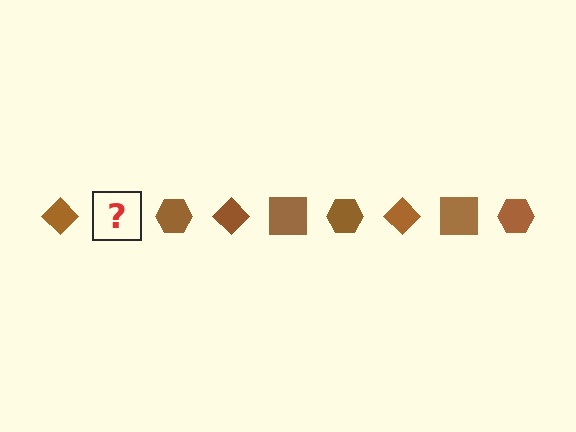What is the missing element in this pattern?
The missing element is a brown square.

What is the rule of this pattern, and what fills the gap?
The rule is that the pattern cycles through diamond, square, hexagon shapes in brown. The gap should be filled with a brown square.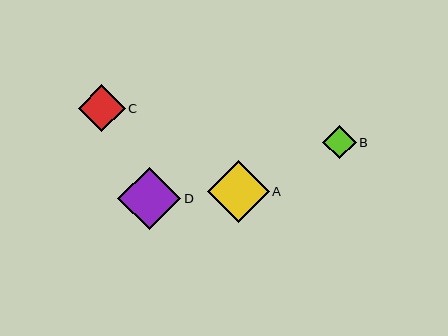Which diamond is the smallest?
Diamond B is the smallest with a size of approximately 34 pixels.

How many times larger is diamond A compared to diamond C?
Diamond A is approximately 1.3 times the size of diamond C.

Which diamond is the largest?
Diamond D is the largest with a size of approximately 63 pixels.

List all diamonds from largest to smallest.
From largest to smallest: D, A, C, B.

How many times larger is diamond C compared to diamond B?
Diamond C is approximately 1.4 times the size of diamond B.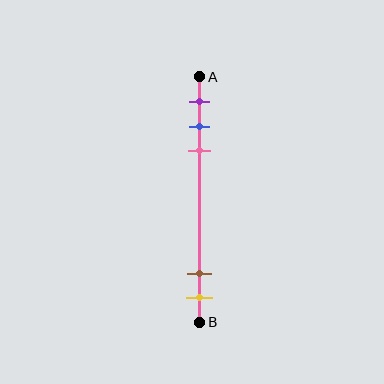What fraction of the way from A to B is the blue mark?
The blue mark is approximately 20% (0.2) of the way from A to B.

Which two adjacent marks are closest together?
The blue and pink marks are the closest adjacent pair.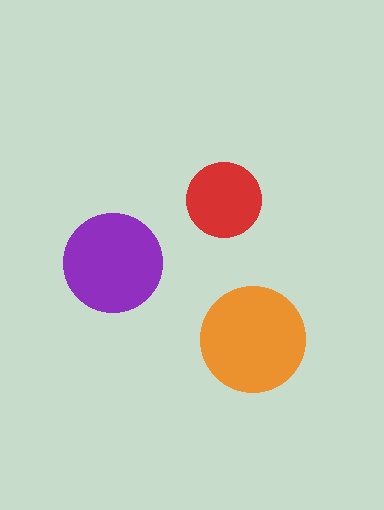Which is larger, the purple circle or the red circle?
The purple one.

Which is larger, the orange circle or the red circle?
The orange one.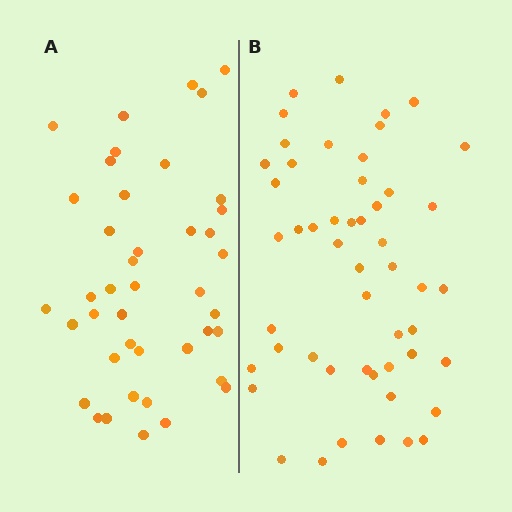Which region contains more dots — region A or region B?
Region B (the right region) has more dots.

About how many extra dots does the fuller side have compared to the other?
Region B has roughly 8 or so more dots than region A.